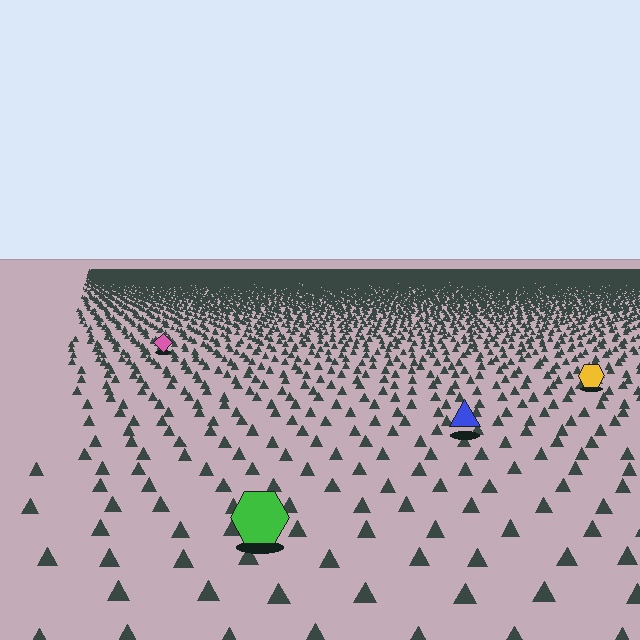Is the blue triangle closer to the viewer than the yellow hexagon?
Yes. The blue triangle is closer — you can tell from the texture gradient: the ground texture is coarser near it.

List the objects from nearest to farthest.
From nearest to farthest: the green hexagon, the blue triangle, the yellow hexagon, the pink diamond.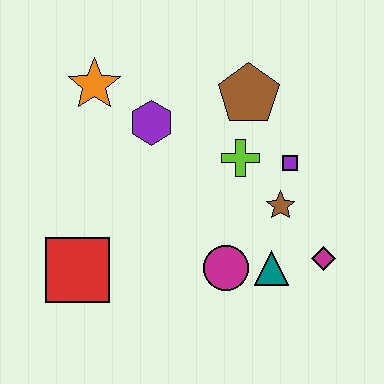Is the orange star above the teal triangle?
Yes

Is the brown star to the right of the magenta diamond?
No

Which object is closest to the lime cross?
The purple square is closest to the lime cross.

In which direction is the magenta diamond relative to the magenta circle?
The magenta diamond is to the right of the magenta circle.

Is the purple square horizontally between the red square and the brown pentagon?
No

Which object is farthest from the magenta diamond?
The orange star is farthest from the magenta diamond.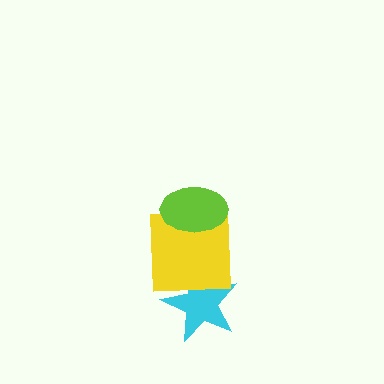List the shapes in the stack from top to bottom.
From top to bottom: the lime ellipse, the yellow square, the cyan star.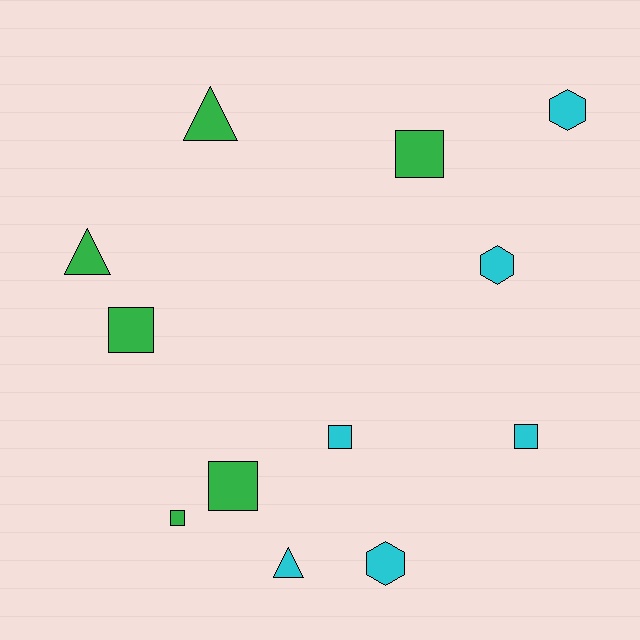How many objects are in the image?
There are 12 objects.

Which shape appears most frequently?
Square, with 6 objects.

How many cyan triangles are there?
There is 1 cyan triangle.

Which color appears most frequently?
Cyan, with 6 objects.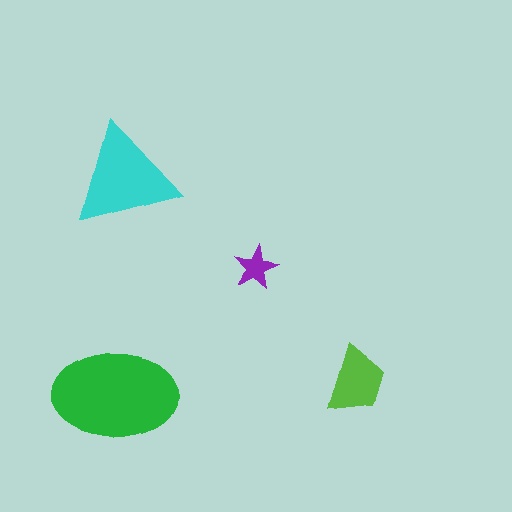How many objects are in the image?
There are 4 objects in the image.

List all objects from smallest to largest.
The purple star, the lime trapezoid, the cyan triangle, the green ellipse.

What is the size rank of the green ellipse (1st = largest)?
1st.